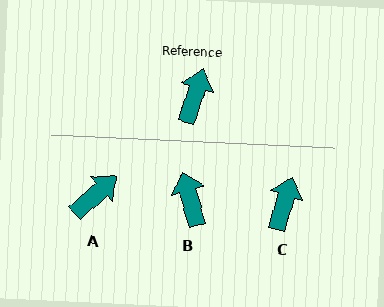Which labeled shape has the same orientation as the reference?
C.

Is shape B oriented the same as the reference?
No, it is off by about 33 degrees.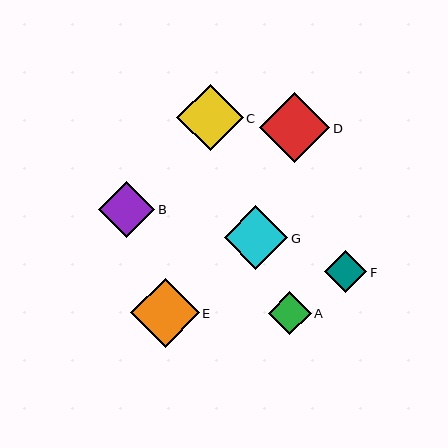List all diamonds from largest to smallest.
From largest to smallest: D, E, C, G, B, A, F.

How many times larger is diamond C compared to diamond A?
Diamond C is approximately 1.5 times the size of diamond A.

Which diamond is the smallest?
Diamond F is the smallest with a size of approximately 42 pixels.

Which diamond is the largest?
Diamond D is the largest with a size of approximately 71 pixels.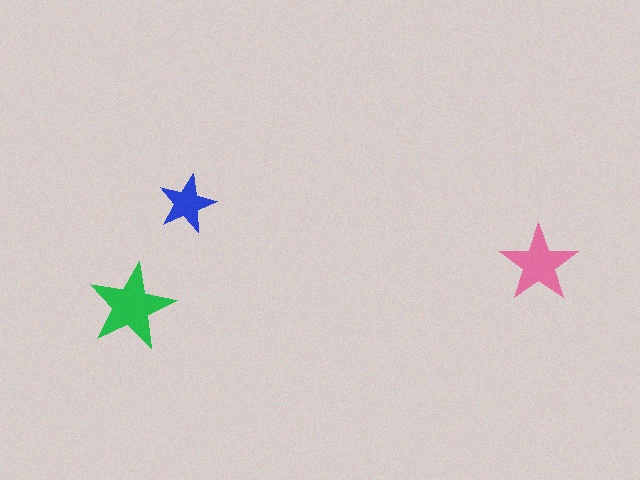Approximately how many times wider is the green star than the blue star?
About 1.5 times wider.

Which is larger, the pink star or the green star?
The green one.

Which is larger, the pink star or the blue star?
The pink one.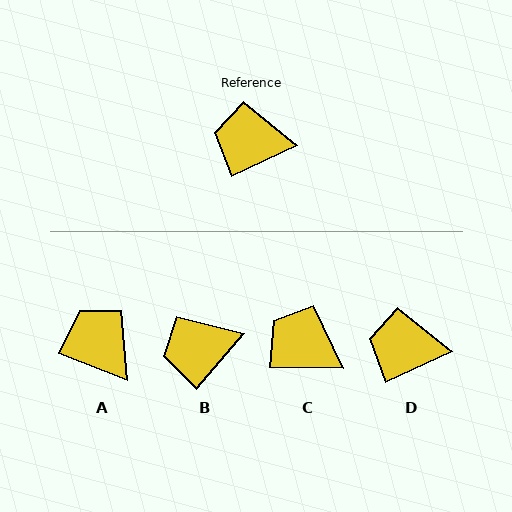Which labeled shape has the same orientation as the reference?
D.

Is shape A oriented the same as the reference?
No, it is off by about 46 degrees.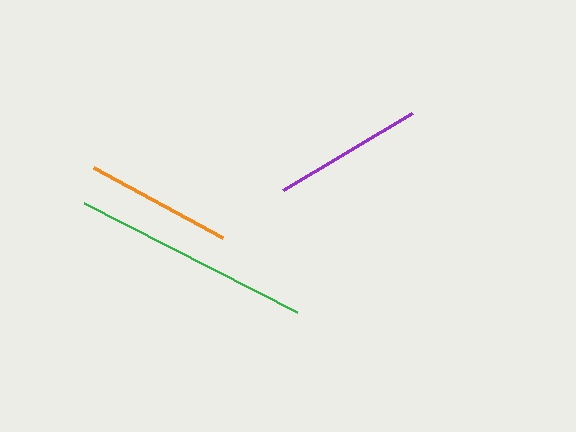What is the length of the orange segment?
The orange segment is approximately 147 pixels long.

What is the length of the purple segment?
The purple segment is approximately 150 pixels long.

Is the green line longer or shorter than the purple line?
The green line is longer than the purple line.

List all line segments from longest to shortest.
From longest to shortest: green, purple, orange.